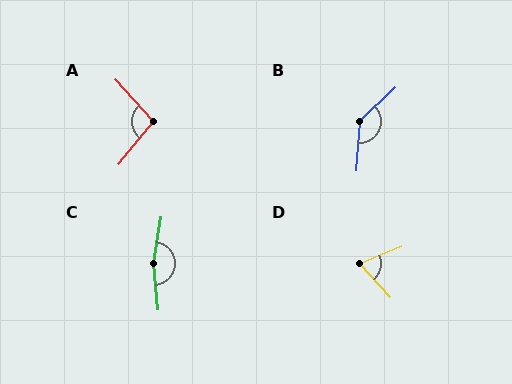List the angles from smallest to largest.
D (70°), A (98°), B (137°), C (165°).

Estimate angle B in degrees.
Approximately 137 degrees.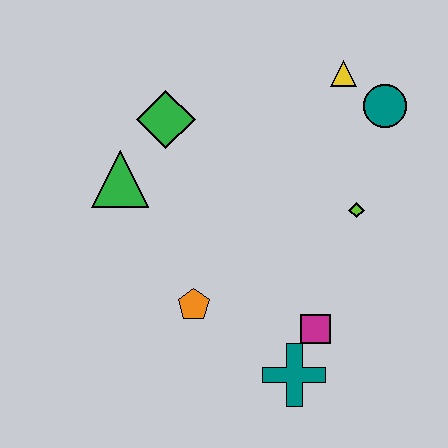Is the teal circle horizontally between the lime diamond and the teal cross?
No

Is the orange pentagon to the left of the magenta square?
Yes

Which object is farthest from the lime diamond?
The green triangle is farthest from the lime diamond.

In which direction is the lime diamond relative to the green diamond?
The lime diamond is to the right of the green diamond.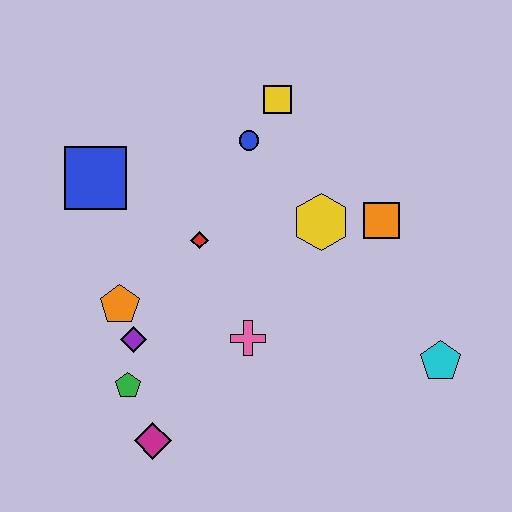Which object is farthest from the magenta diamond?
The yellow square is farthest from the magenta diamond.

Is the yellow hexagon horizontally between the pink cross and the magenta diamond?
No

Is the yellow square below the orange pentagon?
No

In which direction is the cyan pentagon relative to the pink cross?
The cyan pentagon is to the right of the pink cross.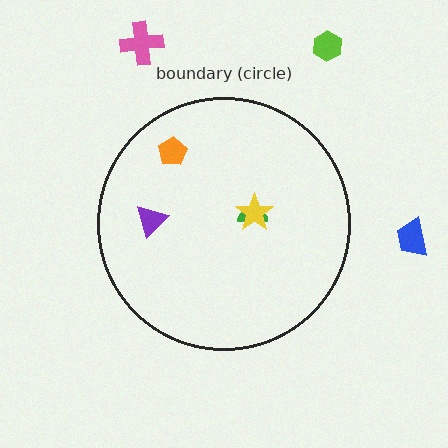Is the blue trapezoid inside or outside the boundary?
Outside.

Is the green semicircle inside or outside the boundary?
Inside.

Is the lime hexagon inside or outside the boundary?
Outside.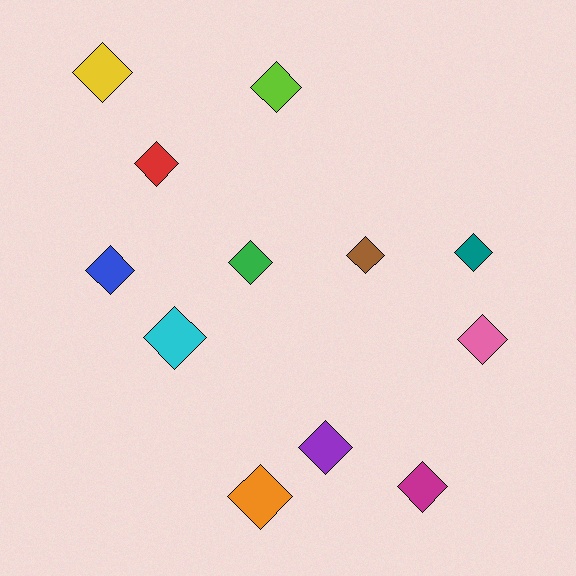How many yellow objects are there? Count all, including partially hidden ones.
There is 1 yellow object.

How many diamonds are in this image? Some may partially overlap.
There are 12 diamonds.